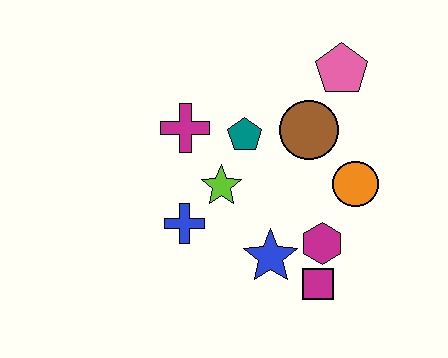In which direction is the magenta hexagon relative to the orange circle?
The magenta hexagon is below the orange circle.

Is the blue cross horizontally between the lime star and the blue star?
No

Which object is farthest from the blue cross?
The pink pentagon is farthest from the blue cross.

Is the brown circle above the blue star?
Yes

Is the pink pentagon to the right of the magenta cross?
Yes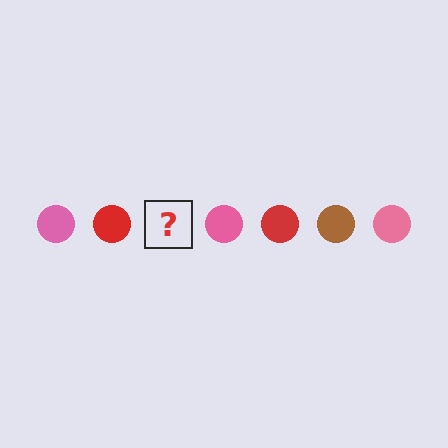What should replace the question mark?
The question mark should be replaced with a brown circle.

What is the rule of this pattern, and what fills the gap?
The rule is that the pattern cycles through pink, red, brown circles. The gap should be filled with a brown circle.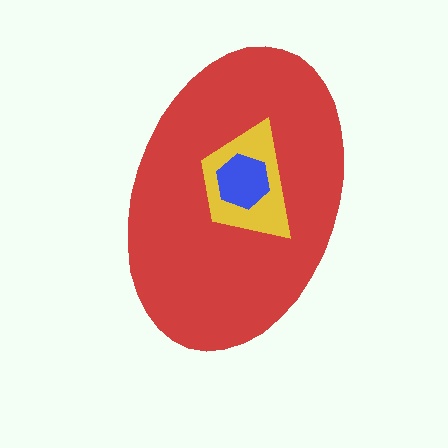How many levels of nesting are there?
3.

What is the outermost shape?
The red ellipse.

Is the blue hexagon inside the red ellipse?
Yes.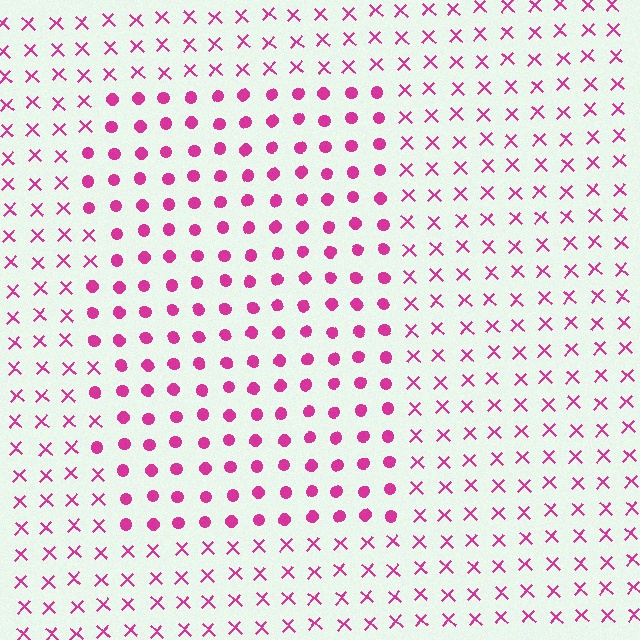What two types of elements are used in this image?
The image uses circles inside the rectangle region and X marks outside it.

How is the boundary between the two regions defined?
The boundary is defined by a change in element shape: circles inside vs. X marks outside. All elements share the same color and spacing.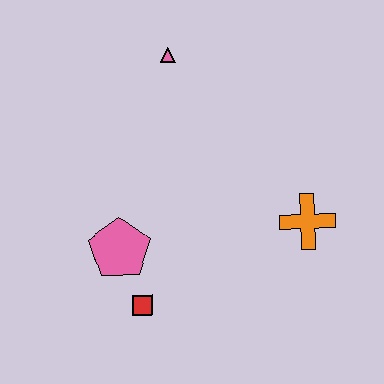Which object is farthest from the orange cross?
The pink triangle is farthest from the orange cross.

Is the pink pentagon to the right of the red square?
No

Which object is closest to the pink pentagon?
The red square is closest to the pink pentagon.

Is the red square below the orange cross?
Yes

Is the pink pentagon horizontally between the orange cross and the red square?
No